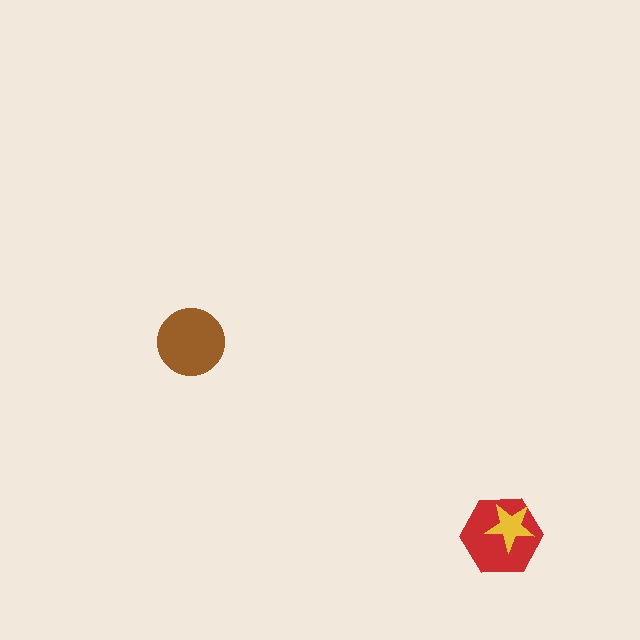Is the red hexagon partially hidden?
Yes, it is partially covered by another shape.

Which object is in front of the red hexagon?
The yellow star is in front of the red hexagon.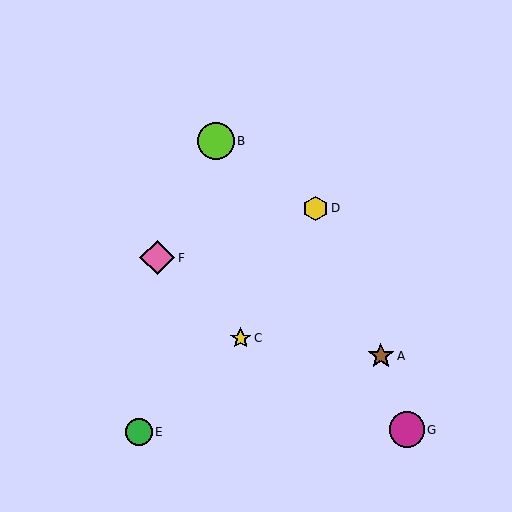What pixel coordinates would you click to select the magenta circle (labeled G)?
Click at (407, 430) to select the magenta circle G.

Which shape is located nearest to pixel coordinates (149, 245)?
The pink diamond (labeled F) at (157, 258) is nearest to that location.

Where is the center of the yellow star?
The center of the yellow star is at (241, 338).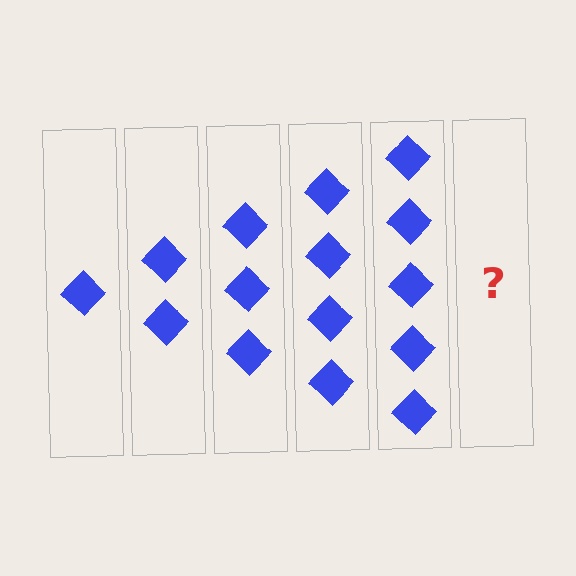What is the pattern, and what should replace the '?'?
The pattern is that each step adds one more diamond. The '?' should be 6 diamonds.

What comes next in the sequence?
The next element should be 6 diamonds.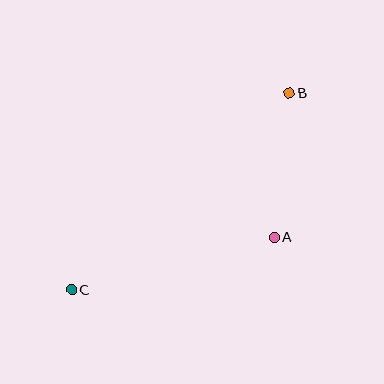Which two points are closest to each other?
Points A and B are closest to each other.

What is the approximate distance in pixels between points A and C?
The distance between A and C is approximately 210 pixels.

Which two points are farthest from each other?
Points B and C are farthest from each other.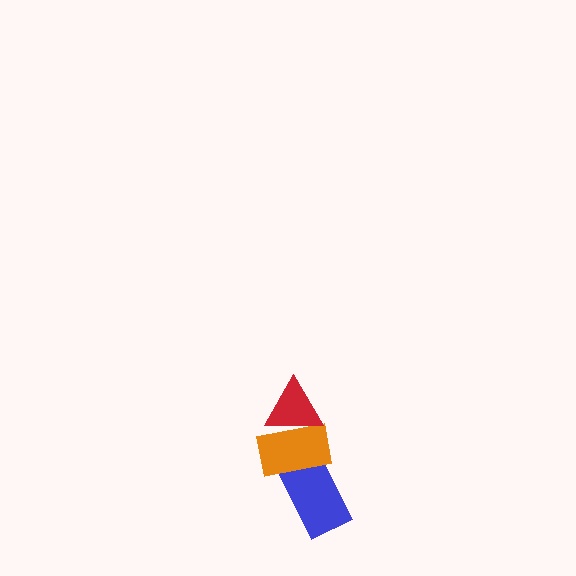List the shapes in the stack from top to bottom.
From top to bottom: the red triangle, the orange rectangle, the blue rectangle.